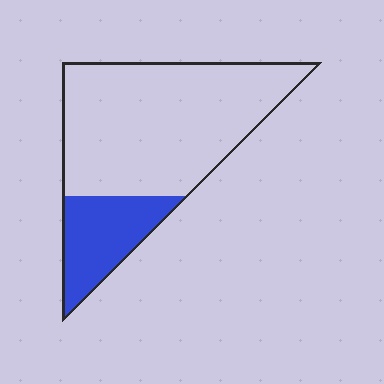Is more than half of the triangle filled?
No.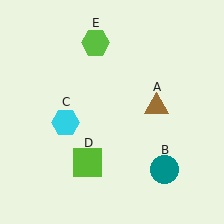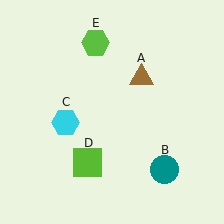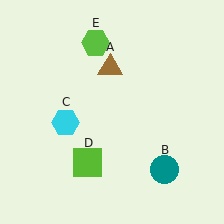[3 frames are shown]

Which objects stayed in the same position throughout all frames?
Teal circle (object B) and cyan hexagon (object C) and lime square (object D) and lime hexagon (object E) remained stationary.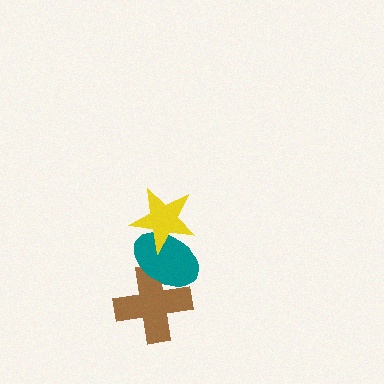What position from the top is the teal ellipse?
The teal ellipse is 2nd from the top.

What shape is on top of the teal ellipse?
The yellow star is on top of the teal ellipse.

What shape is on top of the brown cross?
The teal ellipse is on top of the brown cross.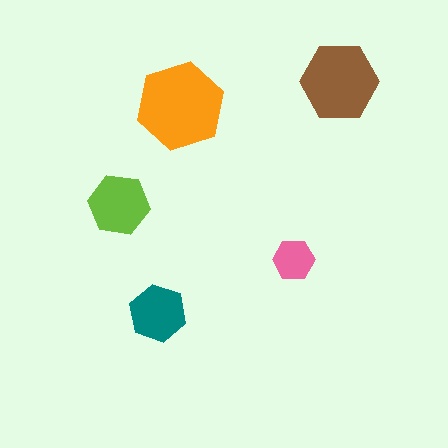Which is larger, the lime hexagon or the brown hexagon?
The brown one.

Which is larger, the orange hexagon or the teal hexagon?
The orange one.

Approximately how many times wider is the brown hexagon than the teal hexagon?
About 1.5 times wider.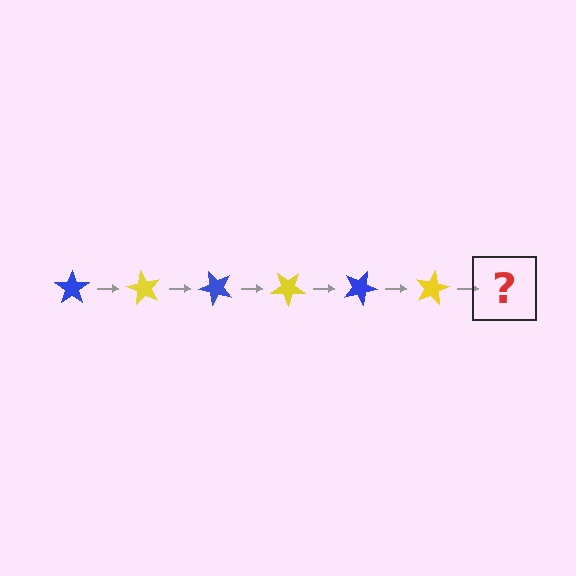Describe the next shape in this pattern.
It should be a blue star, rotated 360 degrees from the start.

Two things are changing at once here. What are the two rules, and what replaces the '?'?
The two rules are that it rotates 60 degrees each step and the color cycles through blue and yellow. The '?' should be a blue star, rotated 360 degrees from the start.